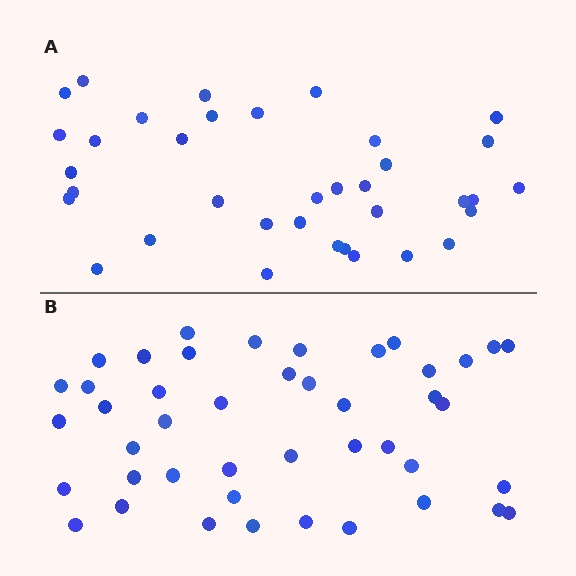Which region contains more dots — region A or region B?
Region B (the bottom region) has more dots.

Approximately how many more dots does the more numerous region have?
Region B has roughly 8 or so more dots than region A.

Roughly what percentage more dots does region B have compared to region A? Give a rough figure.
About 20% more.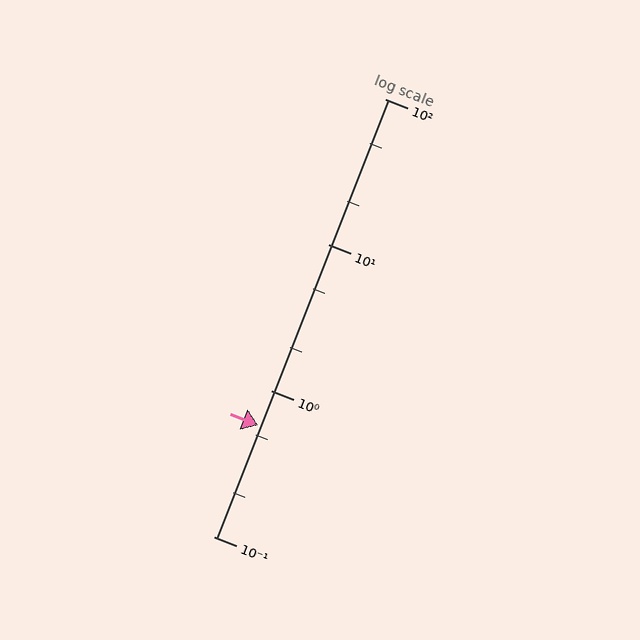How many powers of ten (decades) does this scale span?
The scale spans 3 decades, from 0.1 to 100.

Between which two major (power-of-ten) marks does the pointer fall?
The pointer is between 0.1 and 1.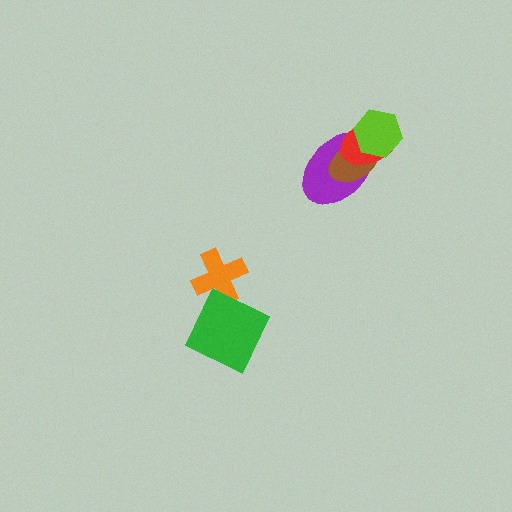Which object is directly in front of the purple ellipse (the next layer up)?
The brown ellipse is directly in front of the purple ellipse.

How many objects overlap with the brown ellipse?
3 objects overlap with the brown ellipse.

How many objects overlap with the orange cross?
0 objects overlap with the orange cross.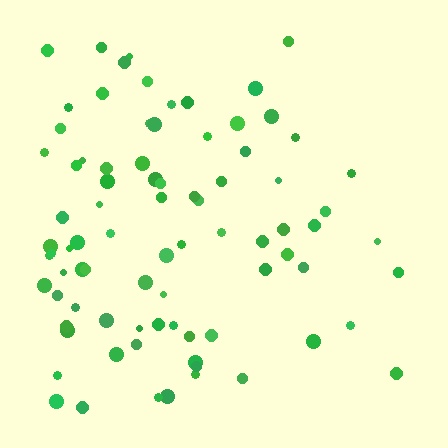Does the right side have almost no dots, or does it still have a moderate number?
Still a moderate number, just noticeably fewer than the left.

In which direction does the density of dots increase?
From right to left, with the left side densest.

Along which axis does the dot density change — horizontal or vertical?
Horizontal.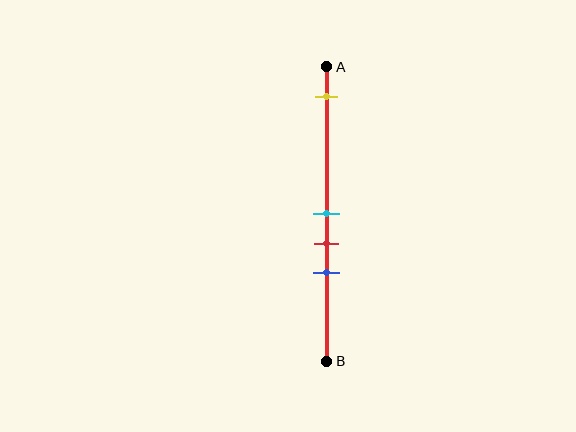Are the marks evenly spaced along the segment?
No, the marks are not evenly spaced.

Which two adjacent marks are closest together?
The cyan and red marks are the closest adjacent pair.